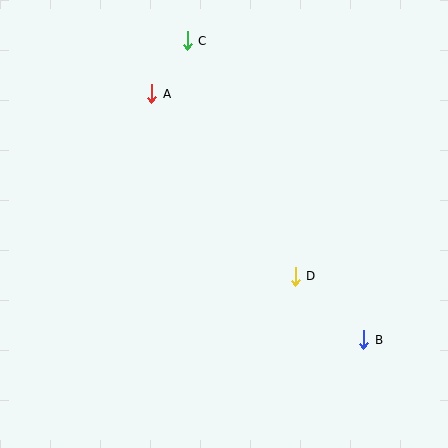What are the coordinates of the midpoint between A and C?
The midpoint between A and C is at (169, 67).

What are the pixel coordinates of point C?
Point C is at (187, 41).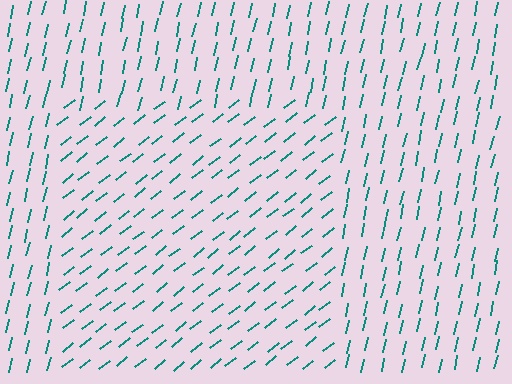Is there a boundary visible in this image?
Yes, there is a texture boundary formed by a change in line orientation.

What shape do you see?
I see a rectangle.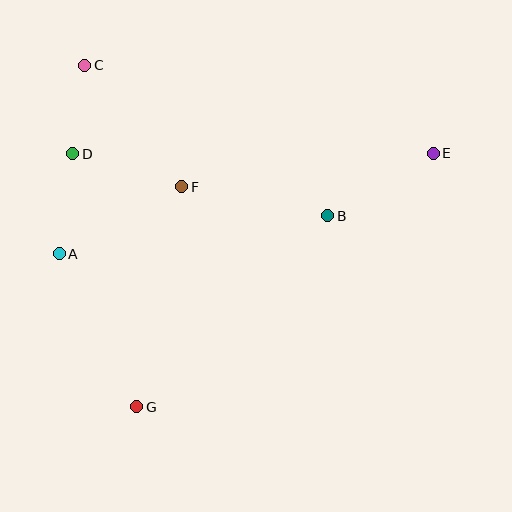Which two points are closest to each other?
Points C and D are closest to each other.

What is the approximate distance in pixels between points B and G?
The distance between B and G is approximately 270 pixels.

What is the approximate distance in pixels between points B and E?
The distance between B and E is approximately 123 pixels.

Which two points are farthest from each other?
Points E and G are farthest from each other.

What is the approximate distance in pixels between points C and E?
The distance between C and E is approximately 360 pixels.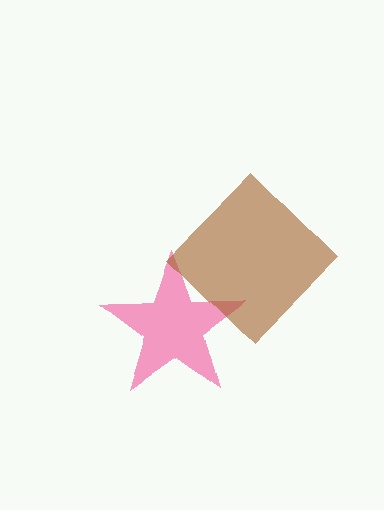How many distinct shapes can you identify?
There are 2 distinct shapes: a pink star, a brown diamond.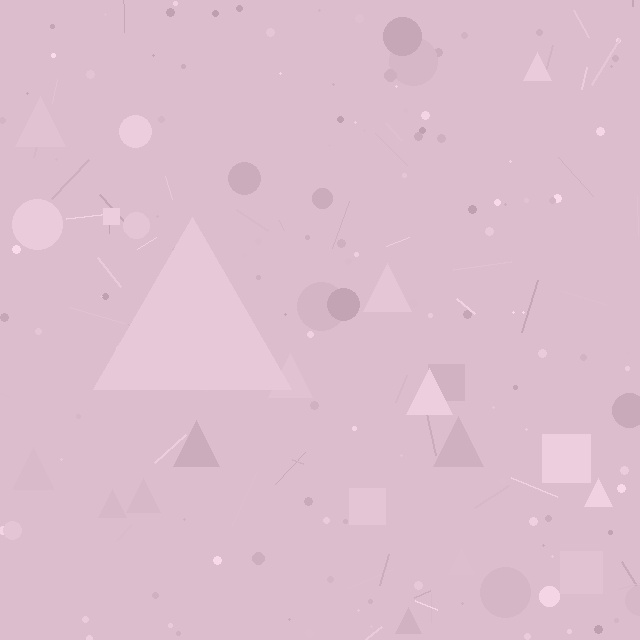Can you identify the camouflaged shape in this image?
The camouflaged shape is a triangle.